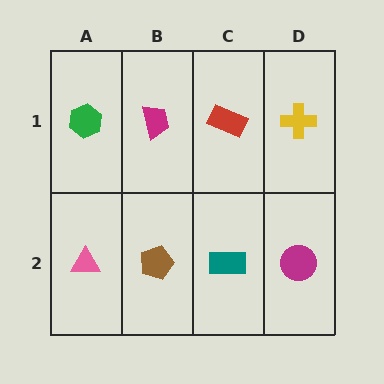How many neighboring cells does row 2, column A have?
2.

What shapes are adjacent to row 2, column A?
A green hexagon (row 1, column A), a brown pentagon (row 2, column B).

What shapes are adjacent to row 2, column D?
A yellow cross (row 1, column D), a teal rectangle (row 2, column C).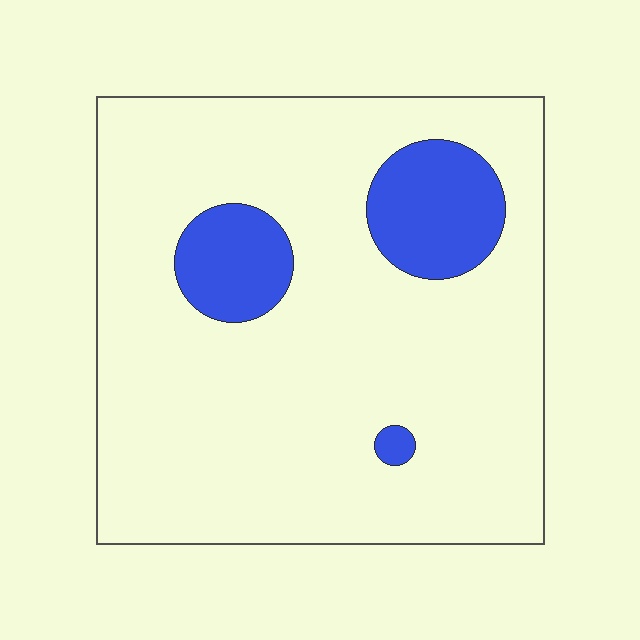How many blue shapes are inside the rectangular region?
3.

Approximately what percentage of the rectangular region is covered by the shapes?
Approximately 15%.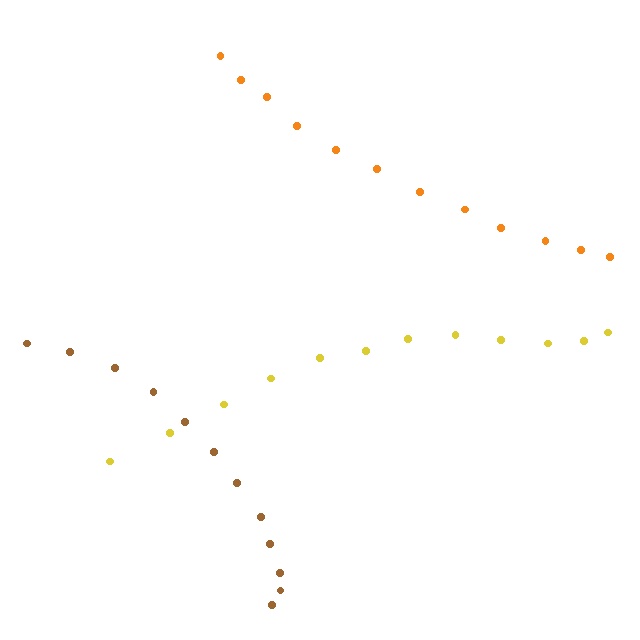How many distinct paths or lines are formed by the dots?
There are 3 distinct paths.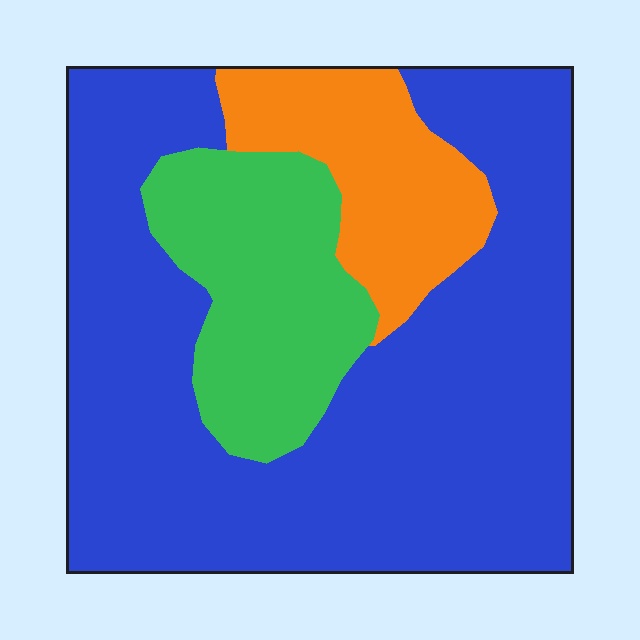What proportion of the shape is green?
Green takes up between a sixth and a third of the shape.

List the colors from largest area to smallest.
From largest to smallest: blue, green, orange.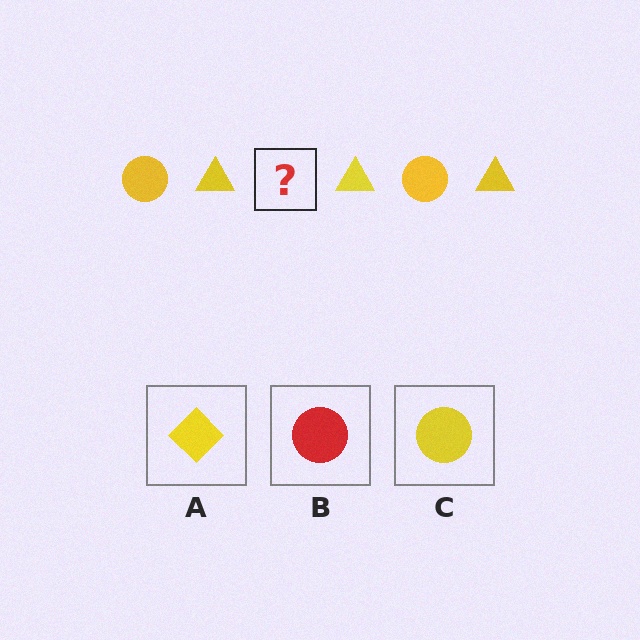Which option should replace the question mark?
Option C.